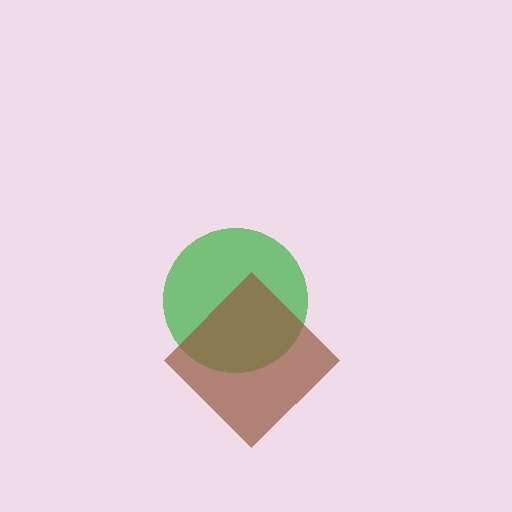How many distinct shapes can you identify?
There are 2 distinct shapes: a green circle, a brown diamond.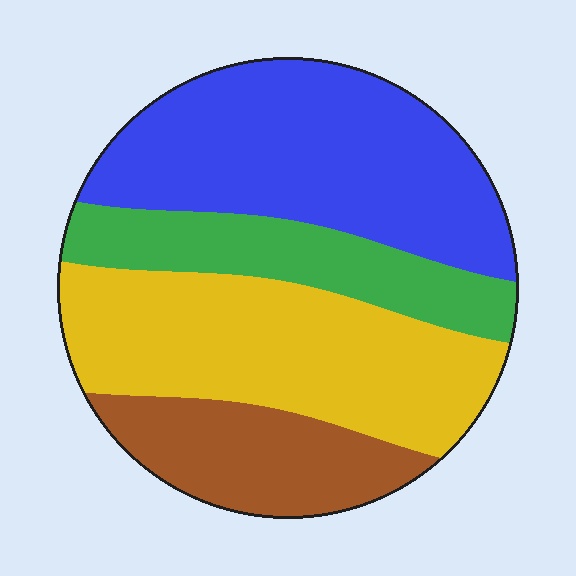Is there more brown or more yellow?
Yellow.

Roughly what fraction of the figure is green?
Green covers about 15% of the figure.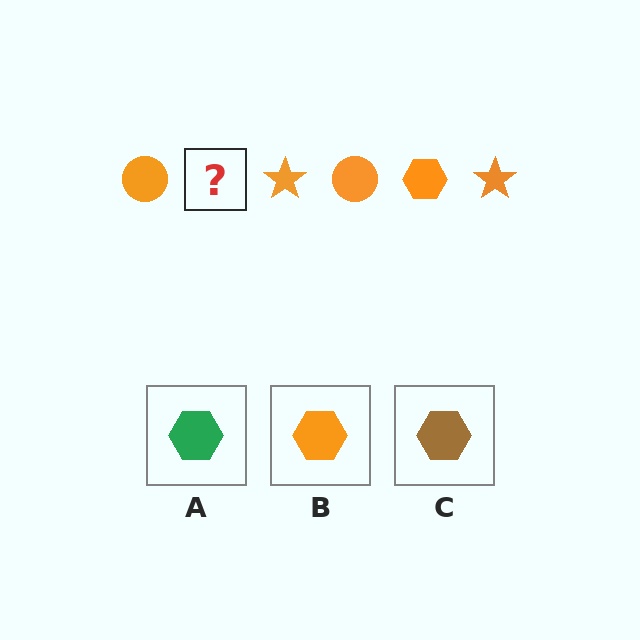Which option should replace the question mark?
Option B.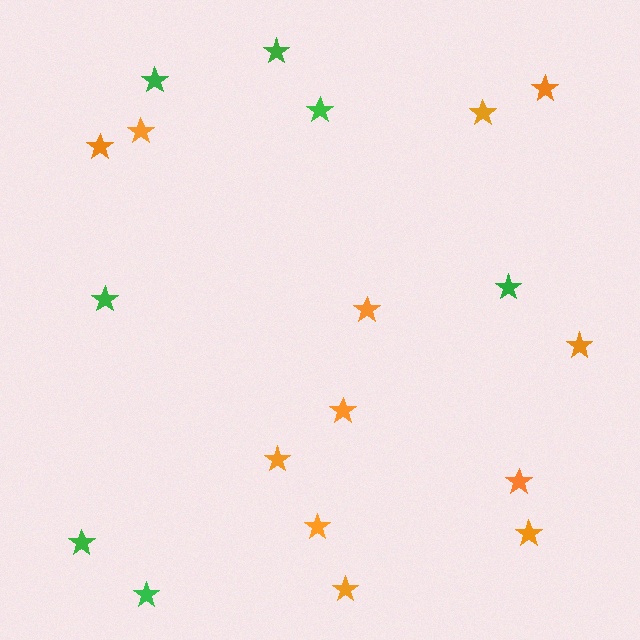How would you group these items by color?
There are 2 groups: one group of green stars (7) and one group of orange stars (12).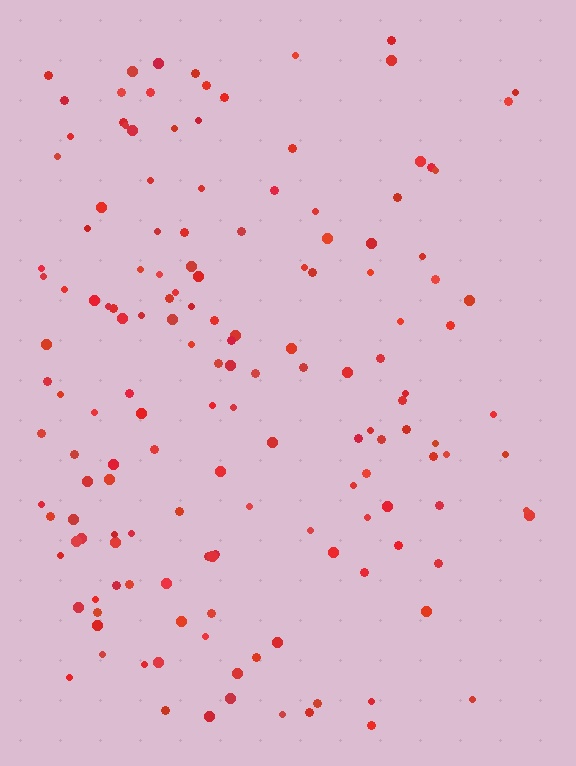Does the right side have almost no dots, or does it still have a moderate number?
Still a moderate number, just noticeably fewer than the left.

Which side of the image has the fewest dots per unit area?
The right.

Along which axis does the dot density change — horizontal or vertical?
Horizontal.